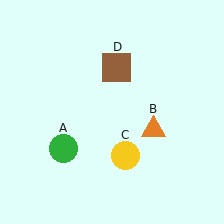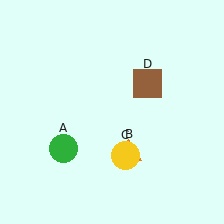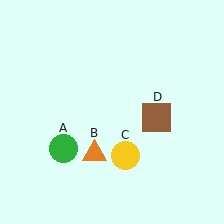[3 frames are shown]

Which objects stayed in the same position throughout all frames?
Green circle (object A) and yellow circle (object C) remained stationary.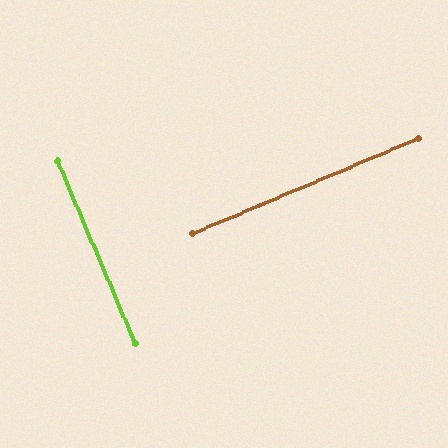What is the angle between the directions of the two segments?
Approximately 90 degrees.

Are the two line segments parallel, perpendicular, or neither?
Perpendicular — they meet at approximately 90°.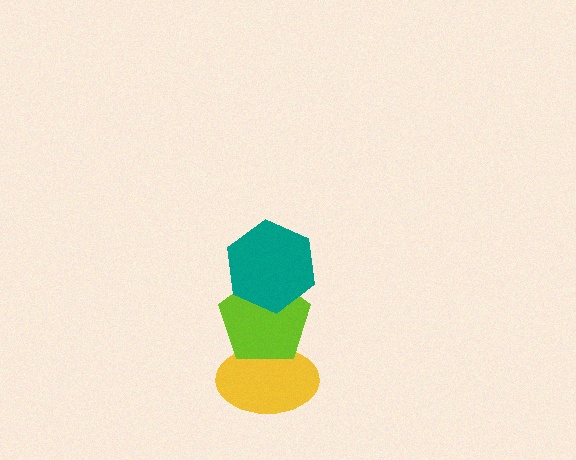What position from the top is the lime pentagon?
The lime pentagon is 2nd from the top.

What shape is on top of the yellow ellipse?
The lime pentagon is on top of the yellow ellipse.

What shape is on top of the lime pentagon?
The teal hexagon is on top of the lime pentagon.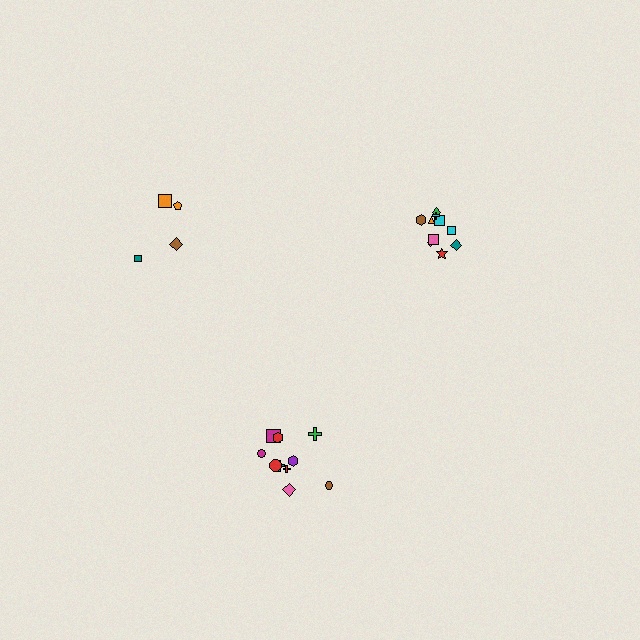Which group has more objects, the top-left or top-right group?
The top-right group.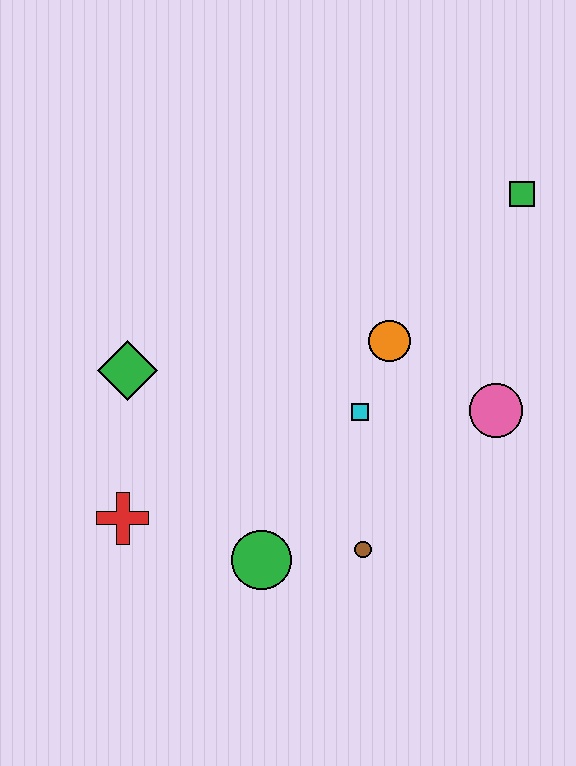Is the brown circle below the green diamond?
Yes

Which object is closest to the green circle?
The brown circle is closest to the green circle.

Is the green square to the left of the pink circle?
No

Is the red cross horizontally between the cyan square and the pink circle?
No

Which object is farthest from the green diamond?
The green square is farthest from the green diamond.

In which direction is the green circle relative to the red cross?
The green circle is to the right of the red cross.